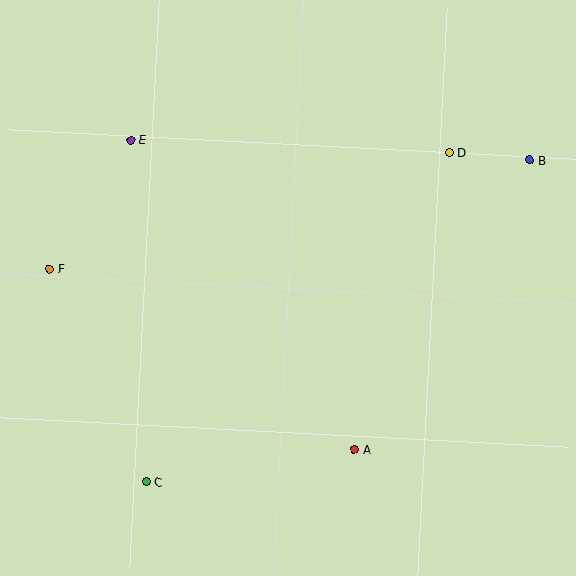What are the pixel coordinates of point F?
Point F is at (49, 269).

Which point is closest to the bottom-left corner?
Point C is closest to the bottom-left corner.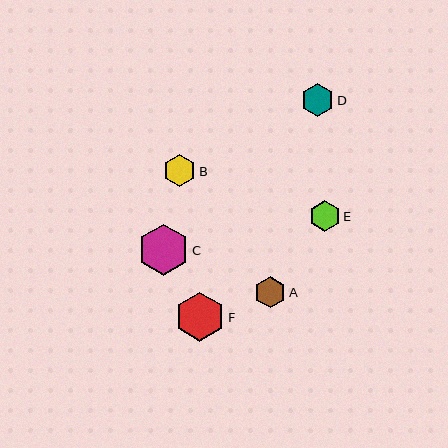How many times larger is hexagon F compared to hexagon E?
Hexagon F is approximately 1.6 times the size of hexagon E.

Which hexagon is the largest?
Hexagon C is the largest with a size of approximately 51 pixels.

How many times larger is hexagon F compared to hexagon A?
Hexagon F is approximately 1.6 times the size of hexagon A.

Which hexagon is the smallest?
Hexagon E is the smallest with a size of approximately 31 pixels.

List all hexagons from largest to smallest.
From largest to smallest: C, F, D, B, A, E.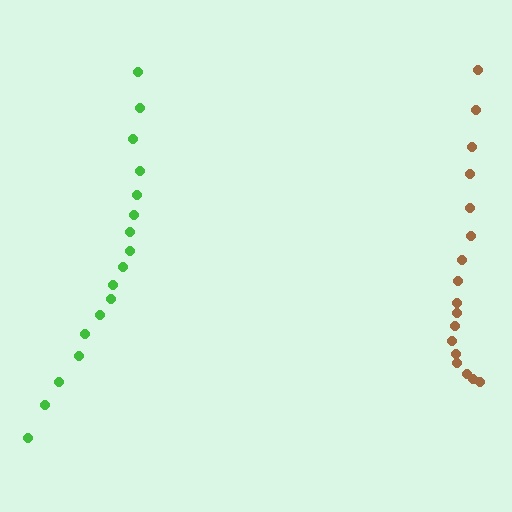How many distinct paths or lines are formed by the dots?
There are 2 distinct paths.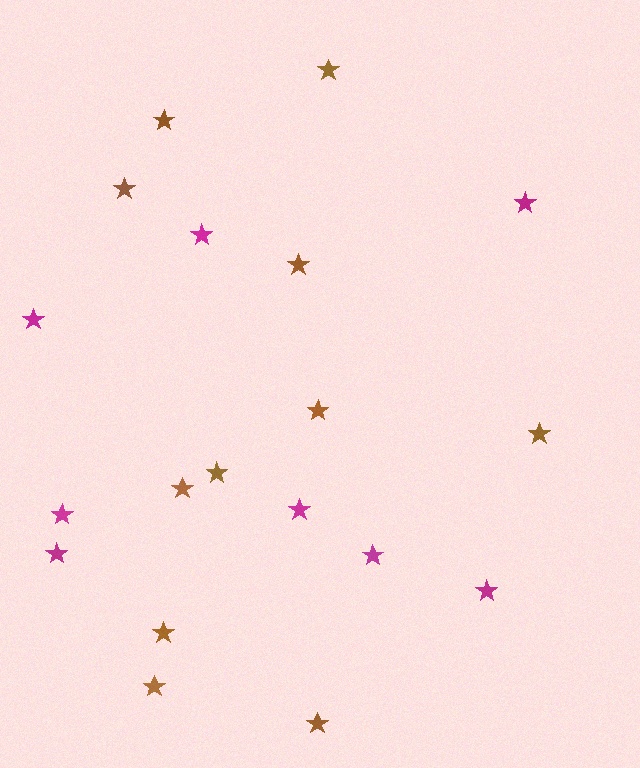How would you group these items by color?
There are 2 groups: one group of magenta stars (8) and one group of brown stars (11).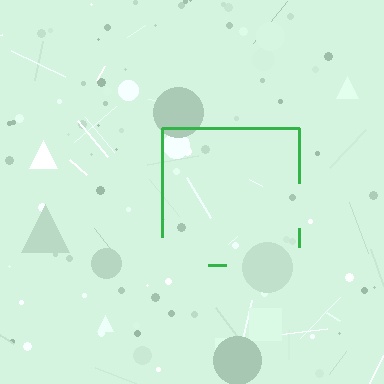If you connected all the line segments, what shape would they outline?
They would outline a square.